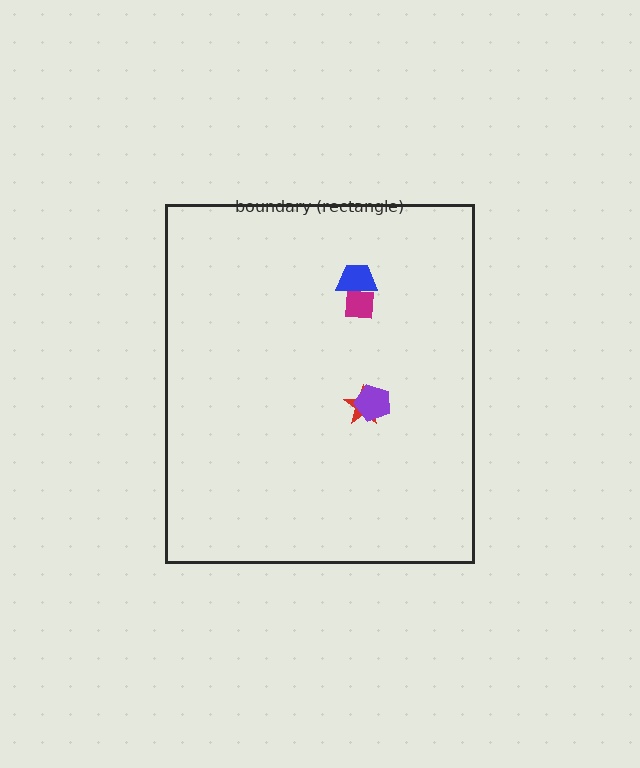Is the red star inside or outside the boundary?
Inside.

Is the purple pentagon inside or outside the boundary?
Inside.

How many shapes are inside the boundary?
4 inside, 0 outside.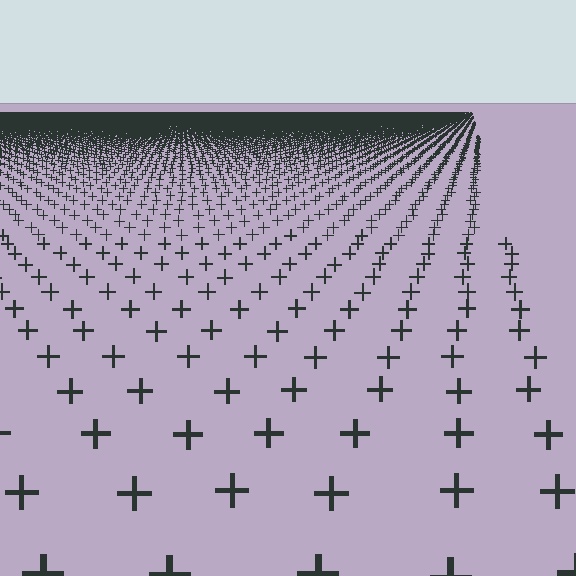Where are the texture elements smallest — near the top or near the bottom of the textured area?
Near the top.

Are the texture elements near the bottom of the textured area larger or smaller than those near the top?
Larger. Near the bottom, elements are closer to the viewer and appear at a bigger on-screen size.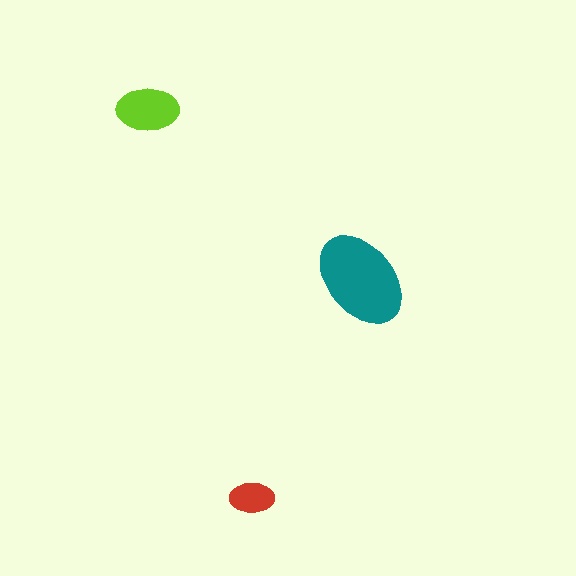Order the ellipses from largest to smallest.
the teal one, the lime one, the red one.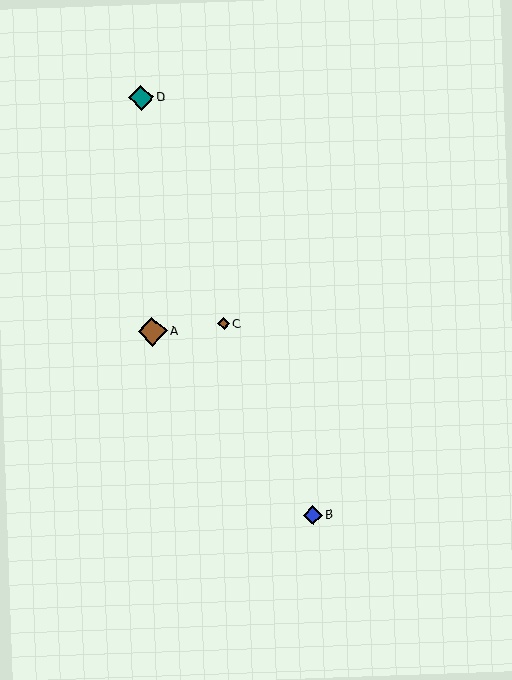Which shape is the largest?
The brown diamond (labeled A) is the largest.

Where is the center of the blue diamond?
The center of the blue diamond is at (313, 515).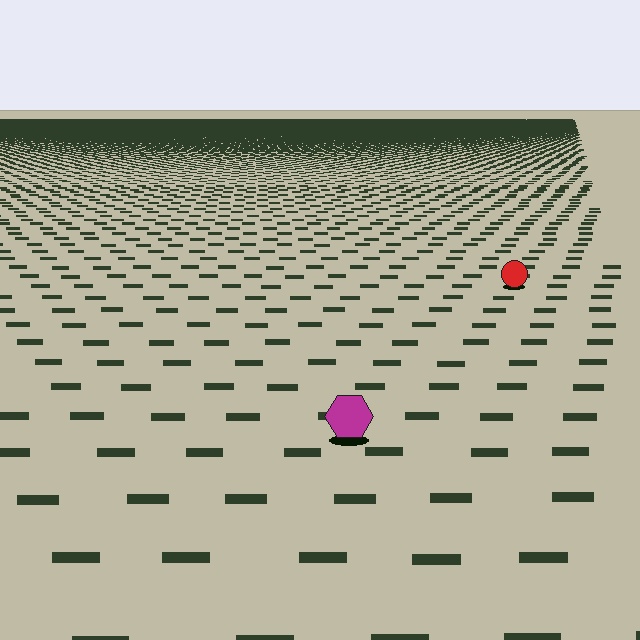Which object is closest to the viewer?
The magenta hexagon is closest. The texture marks near it are larger and more spread out.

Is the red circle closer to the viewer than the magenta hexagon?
No. The magenta hexagon is closer — you can tell from the texture gradient: the ground texture is coarser near it.